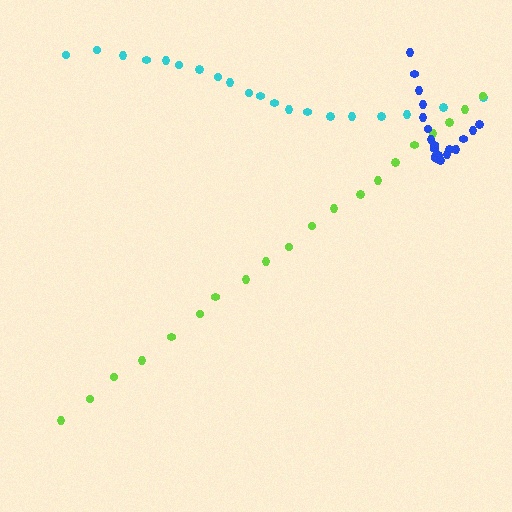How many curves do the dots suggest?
There are 3 distinct paths.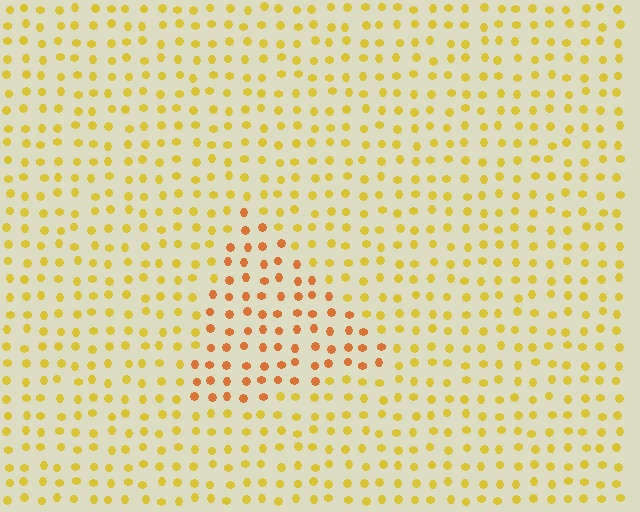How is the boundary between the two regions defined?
The boundary is defined purely by a slight shift in hue (about 30 degrees). Spacing, size, and orientation are identical on both sides.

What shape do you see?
I see a triangle.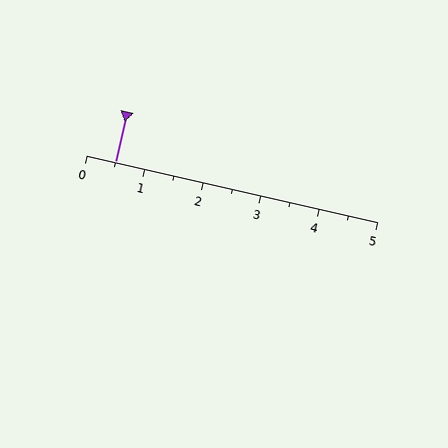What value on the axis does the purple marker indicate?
The marker indicates approximately 0.5.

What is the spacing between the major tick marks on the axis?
The major ticks are spaced 1 apart.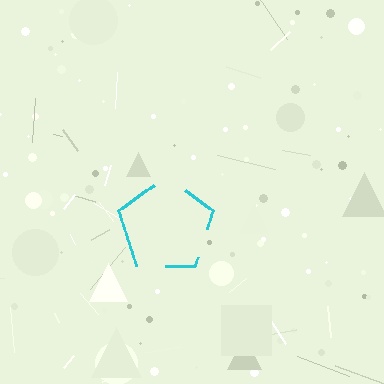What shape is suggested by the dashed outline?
The dashed outline suggests a pentagon.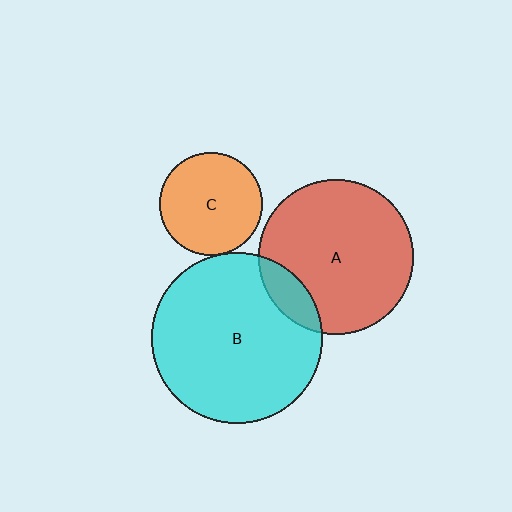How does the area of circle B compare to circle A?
Approximately 1.2 times.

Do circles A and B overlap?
Yes.